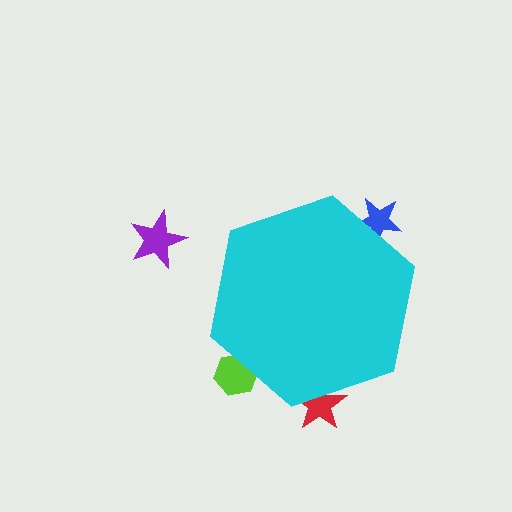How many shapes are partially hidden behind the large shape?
3 shapes are partially hidden.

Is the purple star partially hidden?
No, the purple star is fully visible.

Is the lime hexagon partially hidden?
Yes, the lime hexagon is partially hidden behind the cyan hexagon.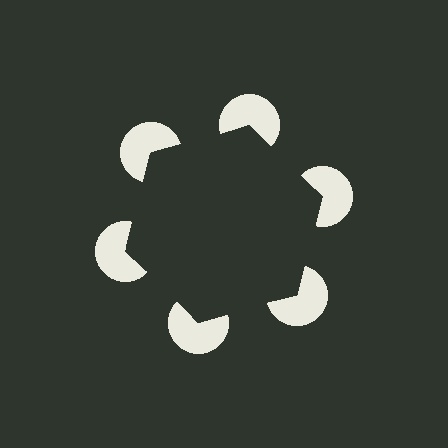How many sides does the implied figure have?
6 sides.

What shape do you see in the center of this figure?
An illusory hexagon — its edges are inferred from the aligned wedge cuts in the pac-man discs, not physically drawn.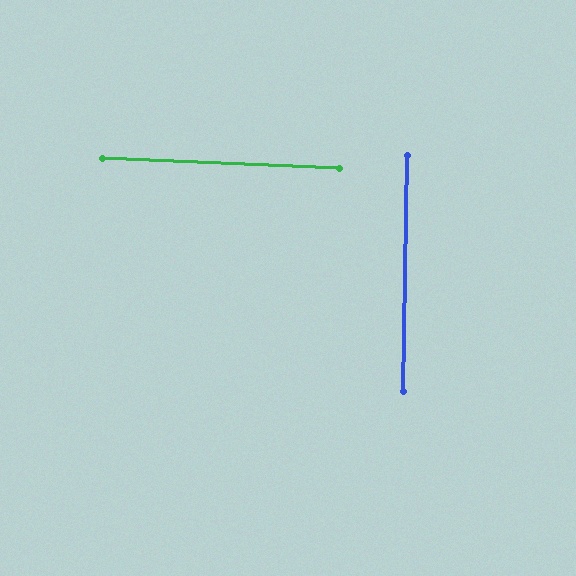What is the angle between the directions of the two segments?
Approximately 89 degrees.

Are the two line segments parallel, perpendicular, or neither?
Perpendicular — they meet at approximately 89°.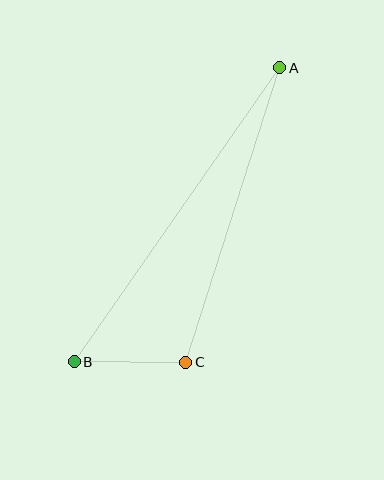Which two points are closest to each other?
Points B and C are closest to each other.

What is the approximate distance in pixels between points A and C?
The distance between A and C is approximately 309 pixels.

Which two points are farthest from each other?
Points A and B are farthest from each other.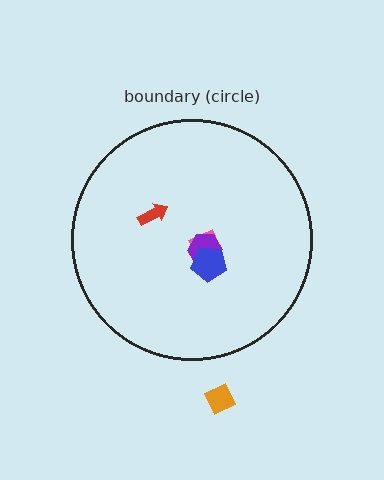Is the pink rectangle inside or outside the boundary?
Inside.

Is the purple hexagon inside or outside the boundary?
Inside.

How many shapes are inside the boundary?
4 inside, 1 outside.